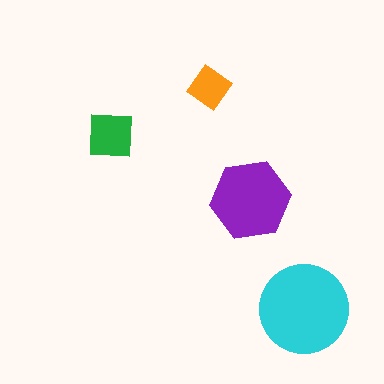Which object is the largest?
The cyan circle.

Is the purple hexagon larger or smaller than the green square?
Larger.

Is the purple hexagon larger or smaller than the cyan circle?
Smaller.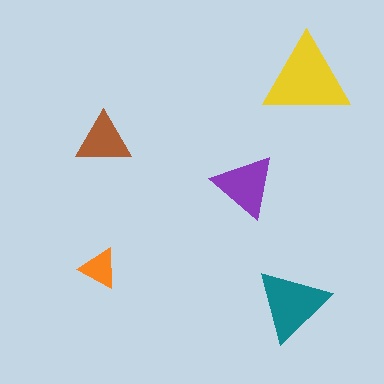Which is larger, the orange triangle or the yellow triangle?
The yellow one.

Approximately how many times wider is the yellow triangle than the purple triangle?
About 1.5 times wider.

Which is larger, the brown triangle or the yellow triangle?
The yellow one.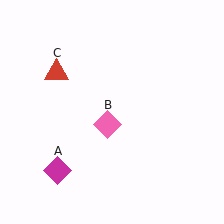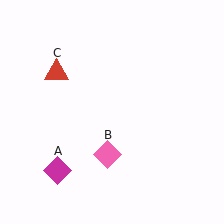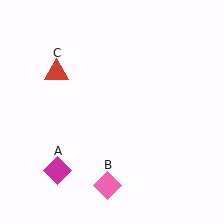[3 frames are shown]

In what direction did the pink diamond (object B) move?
The pink diamond (object B) moved down.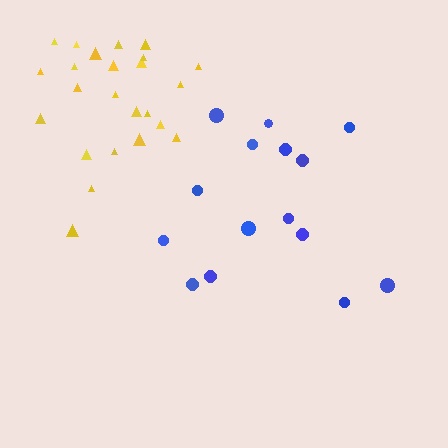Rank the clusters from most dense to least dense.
yellow, blue.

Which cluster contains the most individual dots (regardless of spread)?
Yellow (24).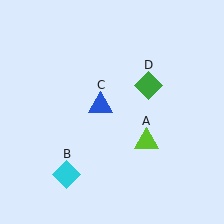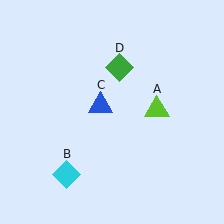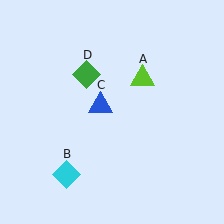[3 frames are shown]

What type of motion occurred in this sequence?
The lime triangle (object A), green diamond (object D) rotated counterclockwise around the center of the scene.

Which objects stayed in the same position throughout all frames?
Cyan diamond (object B) and blue triangle (object C) remained stationary.